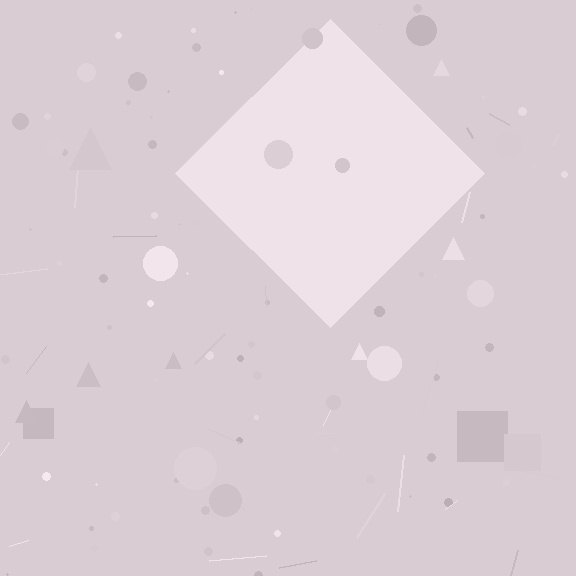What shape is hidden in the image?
A diamond is hidden in the image.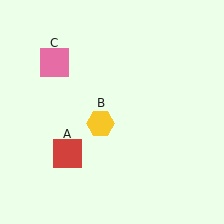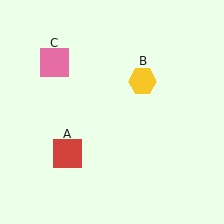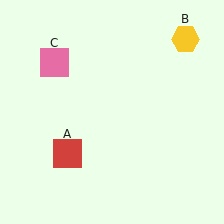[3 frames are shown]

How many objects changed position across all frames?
1 object changed position: yellow hexagon (object B).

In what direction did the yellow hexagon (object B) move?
The yellow hexagon (object B) moved up and to the right.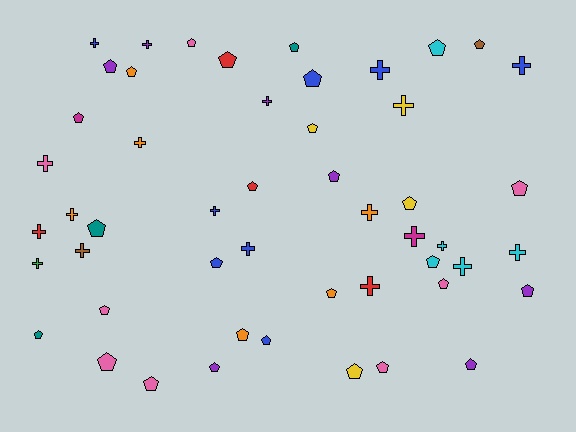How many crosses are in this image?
There are 20 crosses.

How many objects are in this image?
There are 50 objects.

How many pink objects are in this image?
There are 8 pink objects.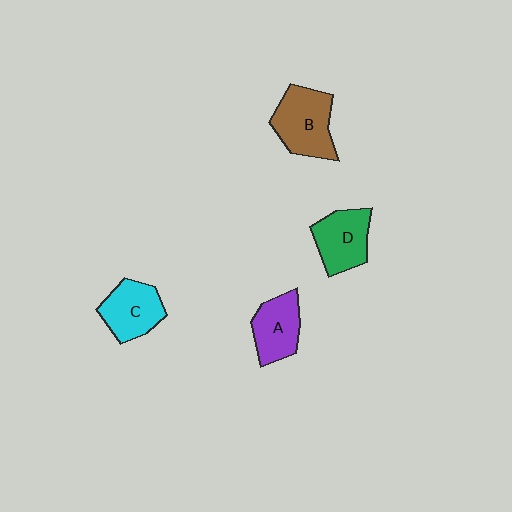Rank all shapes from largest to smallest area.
From largest to smallest: B (brown), D (green), C (cyan), A (purple).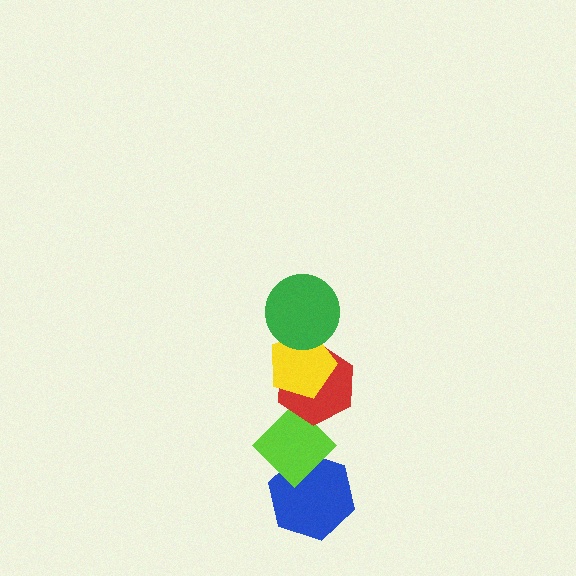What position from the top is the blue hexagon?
The blue hexagon is 5th from the top.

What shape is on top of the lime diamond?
The red hexagon is on top of the lime diamond.